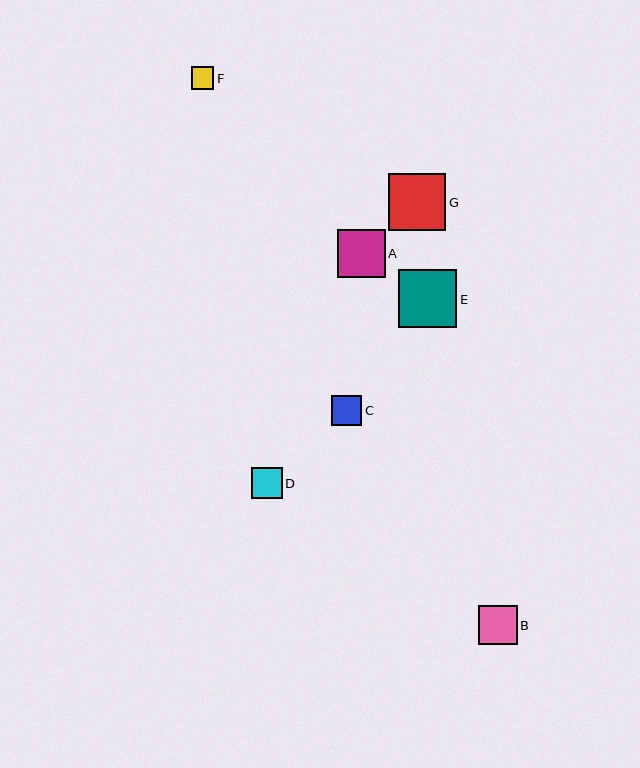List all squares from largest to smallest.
From largest to smallest: E, G, A, B, D, C, F.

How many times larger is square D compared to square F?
Square D is approximately 1.3 times the size of square F.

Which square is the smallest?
Square F is the smallest with a size of approximately 23 pixels.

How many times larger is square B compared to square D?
Square B is approximately 1.3 times the size of square D.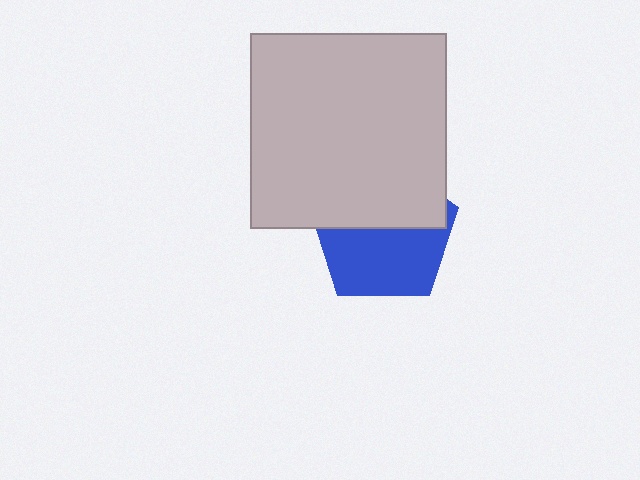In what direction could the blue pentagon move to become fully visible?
The blue pentagon could move down. That would shift it out from behind the light gray square entirely.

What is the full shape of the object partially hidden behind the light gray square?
The partially hidden object is a blue pentagon.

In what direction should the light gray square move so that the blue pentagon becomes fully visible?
The light gray square should move up. That is the shortest direction to clear the overlap and leave the blue pentagon fully visible.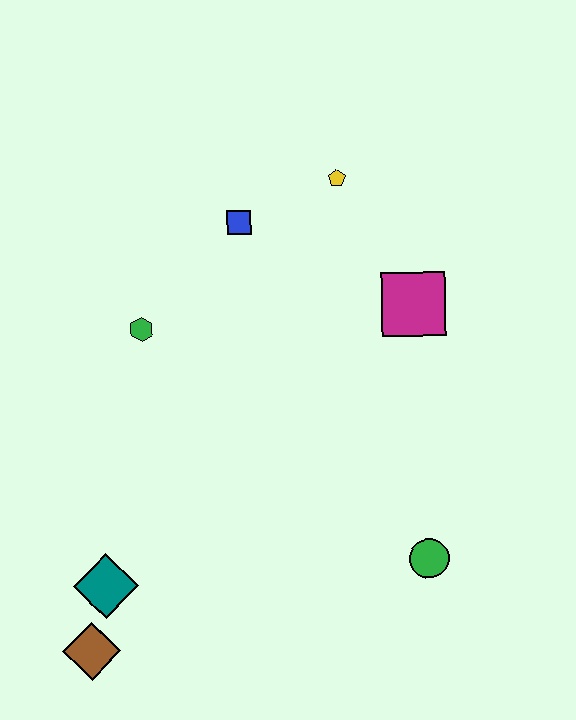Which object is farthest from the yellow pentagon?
The brown diamond is farthest from the yellow pentagon.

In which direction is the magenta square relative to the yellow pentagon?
The magenta square is below the yellow pentagon.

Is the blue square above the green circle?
Yes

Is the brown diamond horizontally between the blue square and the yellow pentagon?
No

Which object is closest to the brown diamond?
The teal diamond is closest to the brown diamond.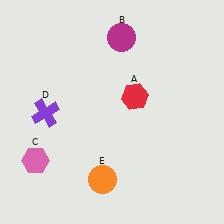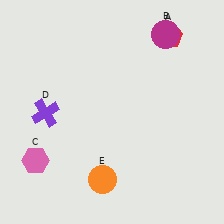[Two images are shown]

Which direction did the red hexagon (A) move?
The red hexagon (A) moved up.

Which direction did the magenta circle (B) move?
The magenta circle (B) moved right.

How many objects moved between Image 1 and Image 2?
2 objects moved between the two images.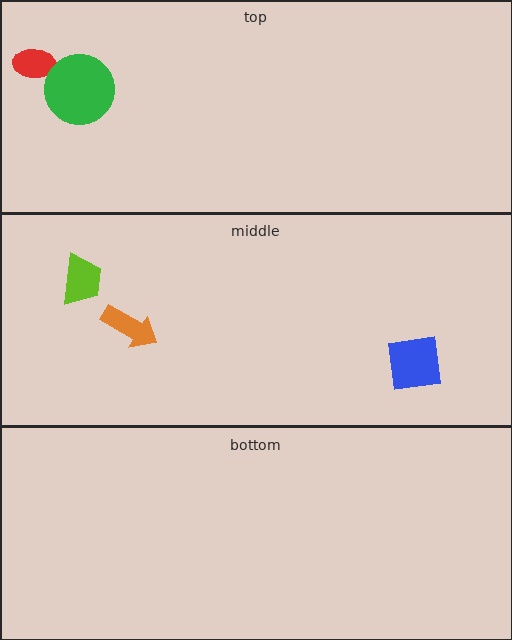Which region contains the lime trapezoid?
The middle region.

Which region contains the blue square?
The middle region.